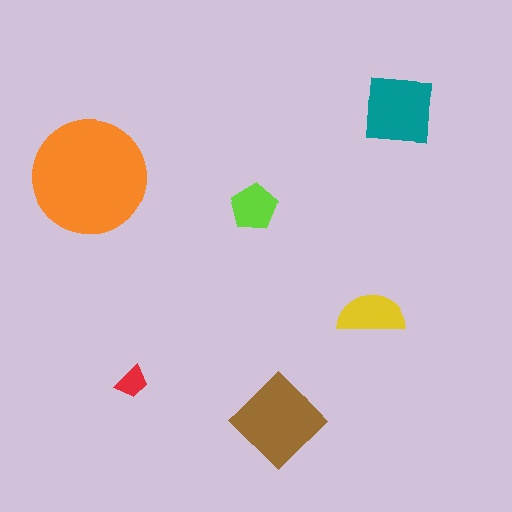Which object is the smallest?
The red trapezoid.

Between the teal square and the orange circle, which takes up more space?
The orange circle.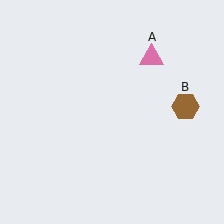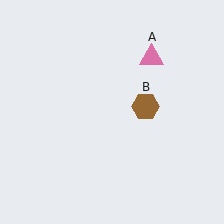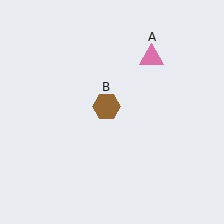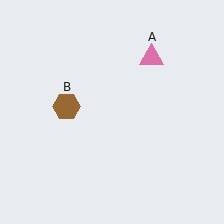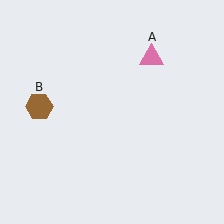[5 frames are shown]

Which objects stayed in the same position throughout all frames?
Pink triangle (object A) remained stationary.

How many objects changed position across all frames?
1 object changed position: brown hexagon (object B).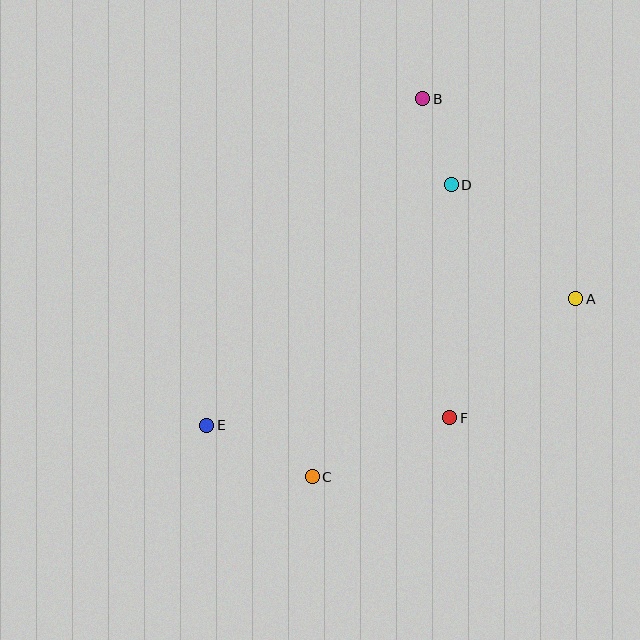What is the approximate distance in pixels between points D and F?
The distance between D and F is approximately 233 pixels.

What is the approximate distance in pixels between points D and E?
The distance between D and E is approximately 343 pixels.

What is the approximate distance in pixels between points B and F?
The distance between B and F is approximately 320 pixels.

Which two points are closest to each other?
Points B and D are closest to each other.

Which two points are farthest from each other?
Points B and C are farthest from each other.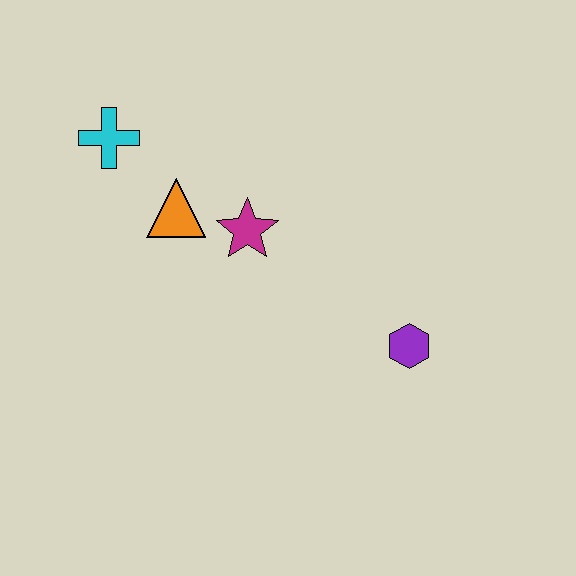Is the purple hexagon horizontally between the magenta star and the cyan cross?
No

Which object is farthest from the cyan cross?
The purple hexagon is farthest from the cyan cross.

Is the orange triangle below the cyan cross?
Yes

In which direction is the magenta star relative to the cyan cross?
The magenta star is to the right of the cyan cross.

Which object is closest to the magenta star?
The orange triangle is closest to the magenta star.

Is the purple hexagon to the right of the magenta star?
Yes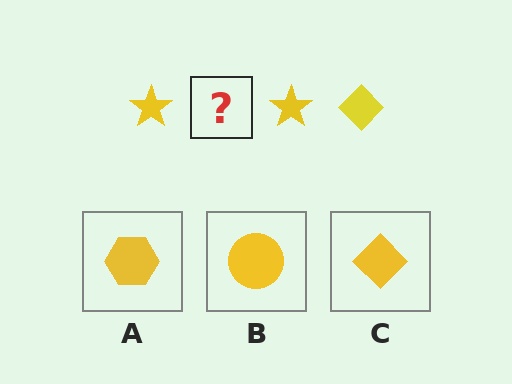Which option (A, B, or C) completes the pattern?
C.